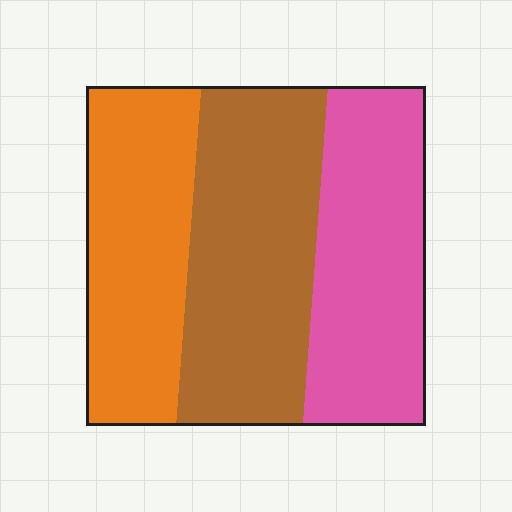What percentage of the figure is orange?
Orange covers around 30% of the figure.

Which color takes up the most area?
Brown, at roughly 35%.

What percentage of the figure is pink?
Pink covers around 35% of the figure.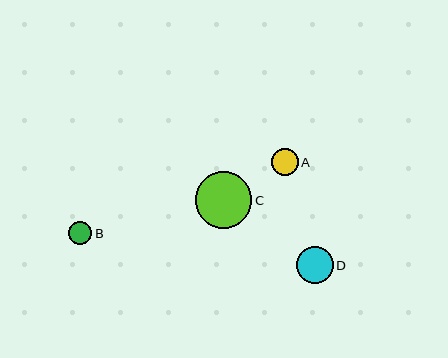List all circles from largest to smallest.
From largest to smallest: C, D, A, B.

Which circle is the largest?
Circle C is the largest with a size of approximately 57 pixels.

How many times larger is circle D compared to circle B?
Circle D is approximately 1.6 times the size of circle B.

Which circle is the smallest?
Circle B is the smallest with a size of approximately 23 pixels.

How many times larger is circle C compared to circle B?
Circle C is approximately 2.5 times the size of circle B.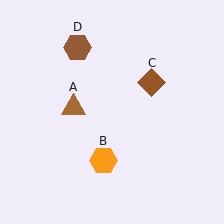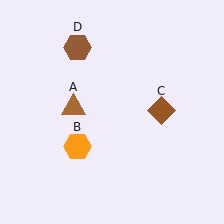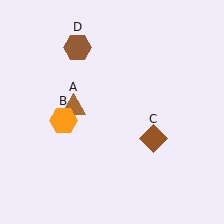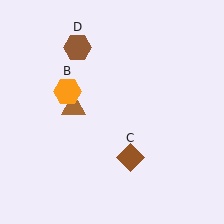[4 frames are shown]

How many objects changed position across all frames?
2 objects changed position: orange hexagon (object B), brown diamond (object C).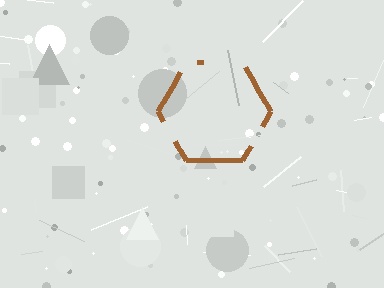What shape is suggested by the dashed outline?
The dashed outline suggests a hexagon.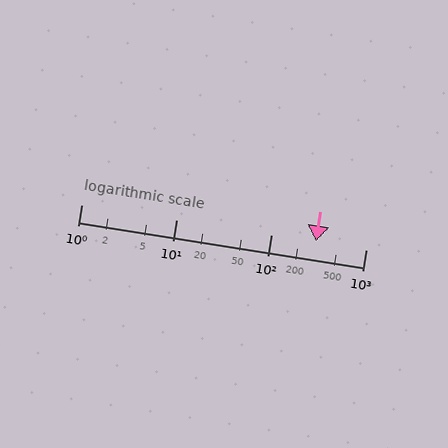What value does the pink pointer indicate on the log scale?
The pointer indicates approximately 300.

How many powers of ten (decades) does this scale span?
The scale spans 3 decades, from 1 to 1000.